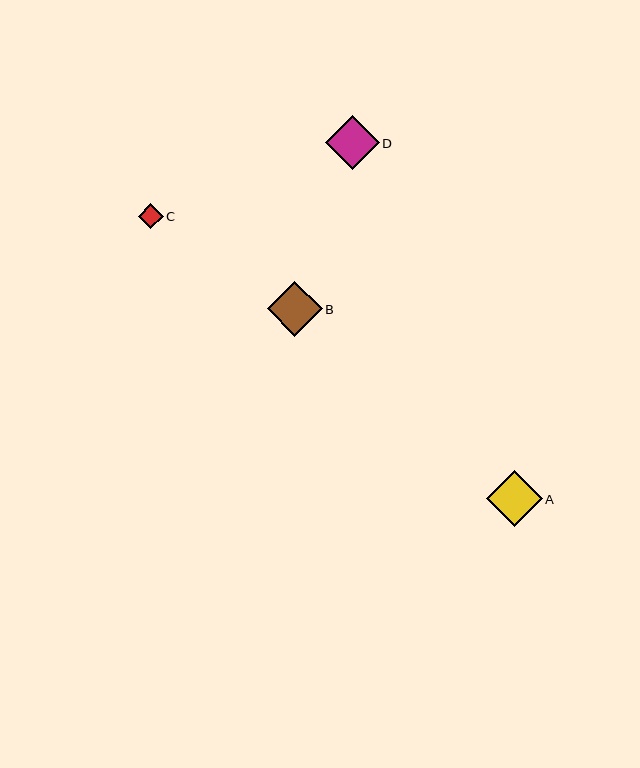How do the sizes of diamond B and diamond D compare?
Diamond B and diamond D are approximately the same size.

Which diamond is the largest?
Diamond A is the largest with a size of approximately 55 pixels.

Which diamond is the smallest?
Diamond C is the smallest with a size of approximately 25 pixels.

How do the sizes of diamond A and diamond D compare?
Diamond A and diamond D are approximately the same size.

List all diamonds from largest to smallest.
From largest to smallest: A, B, D, C.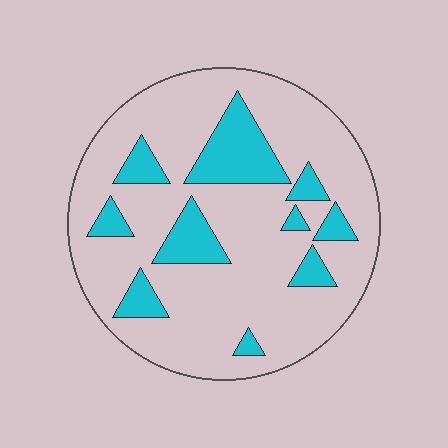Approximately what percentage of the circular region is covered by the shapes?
Approximately 20%.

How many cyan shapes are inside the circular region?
10.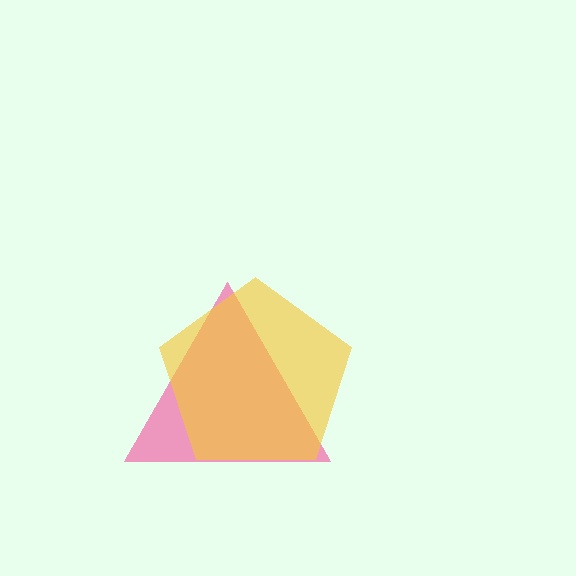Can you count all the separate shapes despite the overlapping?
Yes, there are 2 separate shapes.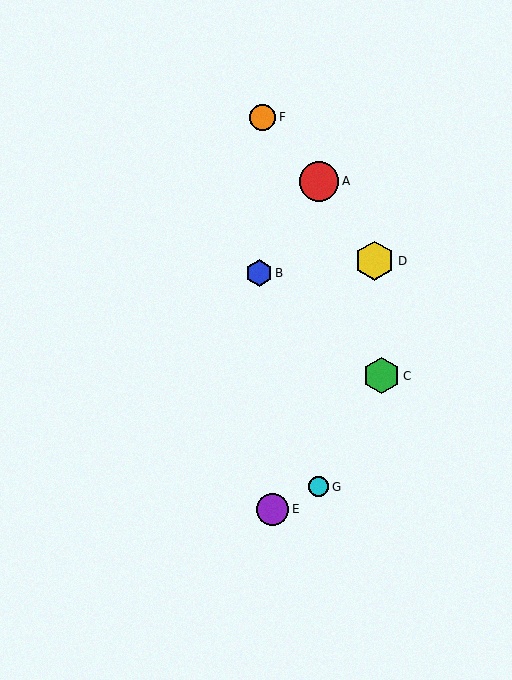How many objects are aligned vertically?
2 objects (A, G) are aligned vertically.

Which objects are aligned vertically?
Objects A, G are aligned vertically.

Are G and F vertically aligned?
No, G is at x≈319 and F is at x≈262.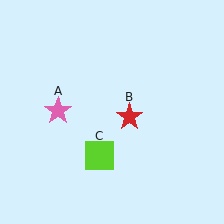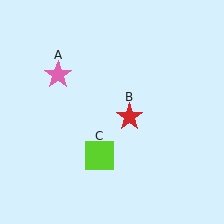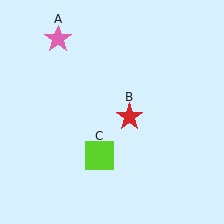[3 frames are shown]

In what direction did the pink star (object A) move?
The pink star (object A) moved up.